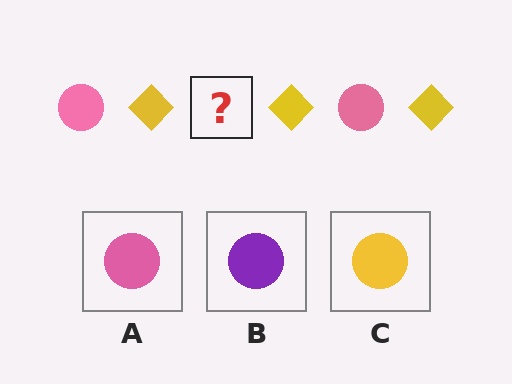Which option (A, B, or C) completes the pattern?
A.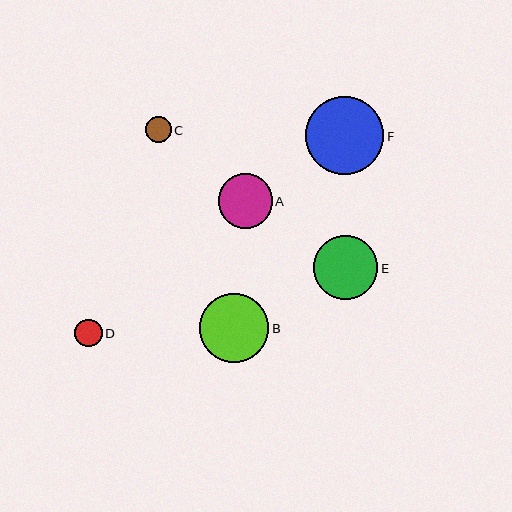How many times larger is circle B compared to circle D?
Circle B is approximately 2.5 times the size of circle D.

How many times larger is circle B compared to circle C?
Circle B is approximately 2.7 times the size of circle C.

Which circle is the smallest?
Circle C is the smallest with a size of approximately 26 pixels.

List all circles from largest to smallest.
From largest to smallest: F, B, E, A, D, C.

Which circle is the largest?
Circle F is the largest with a size of approximately 78 pixels.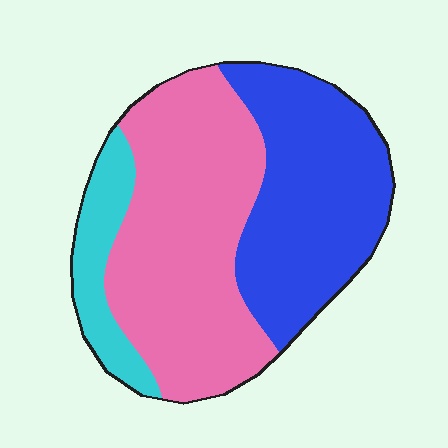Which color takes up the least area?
Cyan, at roughly 15%.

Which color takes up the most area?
Pink, at roughly 50%.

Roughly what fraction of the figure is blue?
Blue covers about 40% of the figure.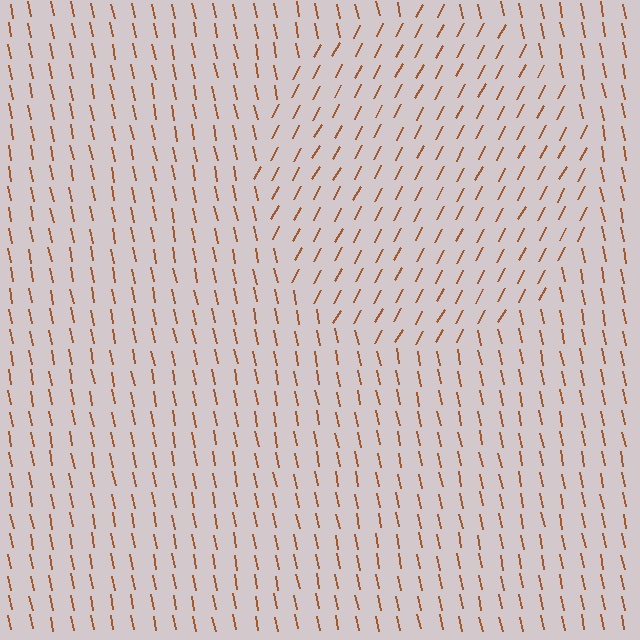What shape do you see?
I see a circle.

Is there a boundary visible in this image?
Yes, there is a texture boundary formed by a change in line orientation.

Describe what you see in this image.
The image is filled with small brown line segments. A circle region in the image has lines oriented differently from the surrounding lines, creating a visible texture boundary.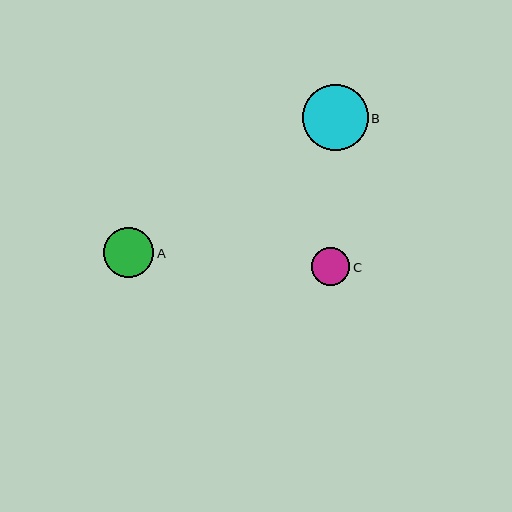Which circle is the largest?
Circle B is the largest with a size of approximately 66 pixels.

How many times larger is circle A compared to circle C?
Circle A is approximately 1.3 times the size of circle C.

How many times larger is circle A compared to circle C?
Circle A is approximately 1.3 times the size of circle C.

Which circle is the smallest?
Circle C is the smallest with a size of approximately 38 pixels.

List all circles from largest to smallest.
From largest to smallest: B, A, C.